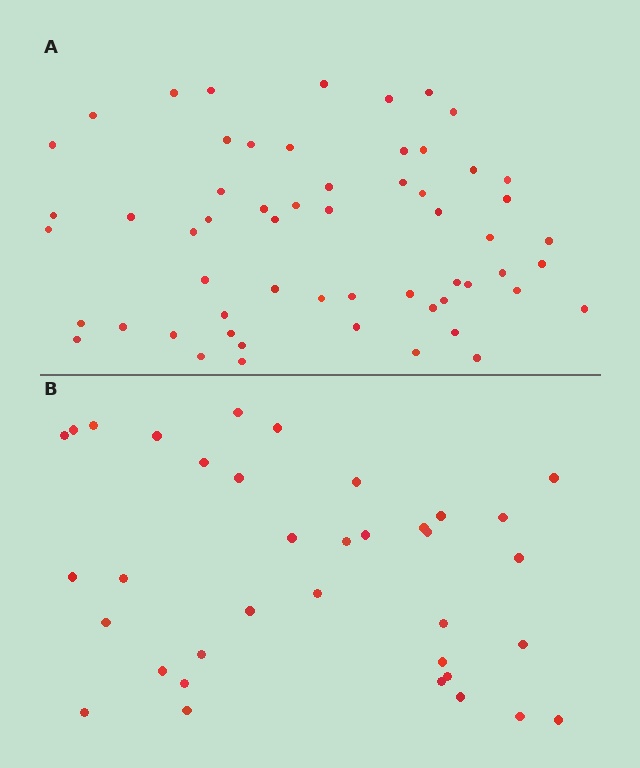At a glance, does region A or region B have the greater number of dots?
Region A (the top region) has more dots.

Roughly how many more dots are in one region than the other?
Region A has approximately 20 more dots than region B.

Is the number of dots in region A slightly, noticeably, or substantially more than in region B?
Region A has substantially more. The ratio is roughly 1.6 to 1.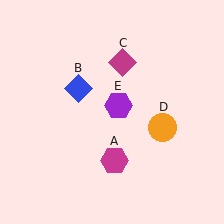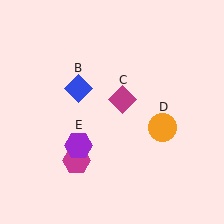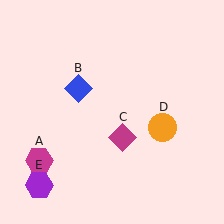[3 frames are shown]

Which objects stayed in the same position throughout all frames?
Blue diamond (object B) and orange circle (object D) remained stationary.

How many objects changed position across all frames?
3 objects changed position: magenta hexagon (object A), magenta diamond (object C), purple hexagon (object E).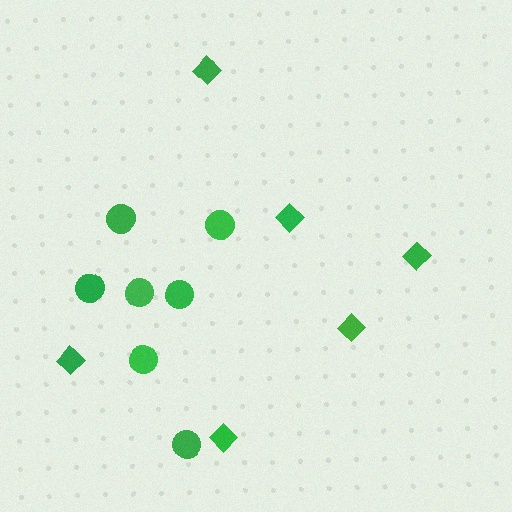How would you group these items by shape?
There are 2 groups: one group of diamonds (6) and one group of circles (7).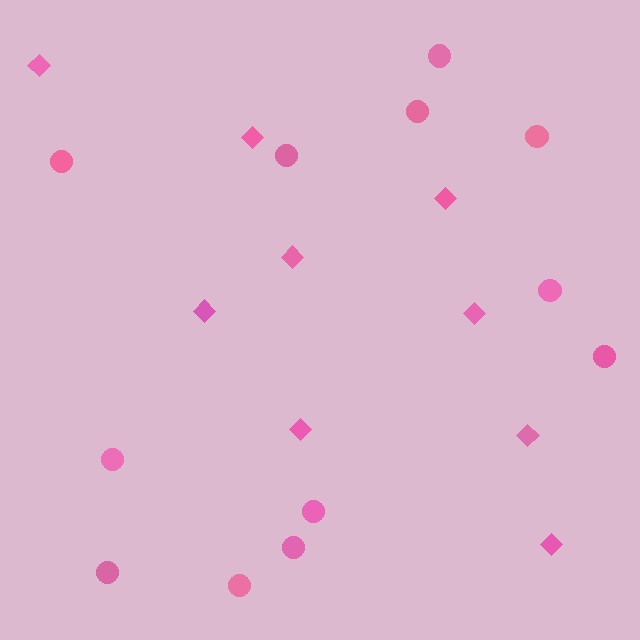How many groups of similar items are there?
There are 2 groups: one group of circles (12) and one group of diamonds (9).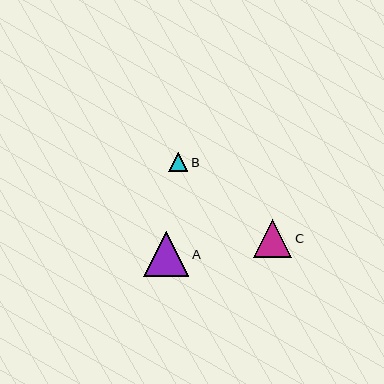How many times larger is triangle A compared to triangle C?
Triangle A is approximately 1.2 times the size of triangle C.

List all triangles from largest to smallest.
From largest to smallest: A, C, B.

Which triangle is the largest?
Triangle A is the largest with a size of approximately 46 pixels.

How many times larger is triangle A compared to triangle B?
Triangle A is approximately 2.4 times the size of triangle B.